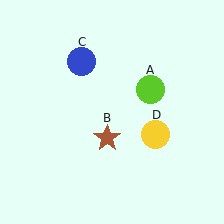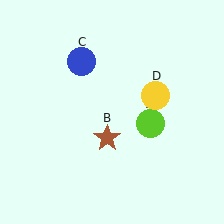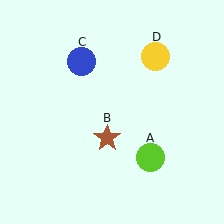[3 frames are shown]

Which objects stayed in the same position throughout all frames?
Brown star (object B) and blue circle (object C) remained stationary.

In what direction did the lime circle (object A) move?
The lime circle (object A) moved down.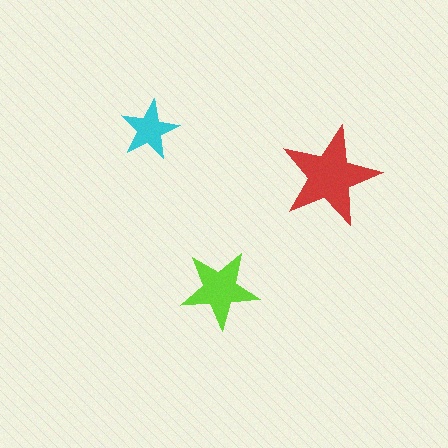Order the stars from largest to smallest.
the red one, the lime one, the cyan one.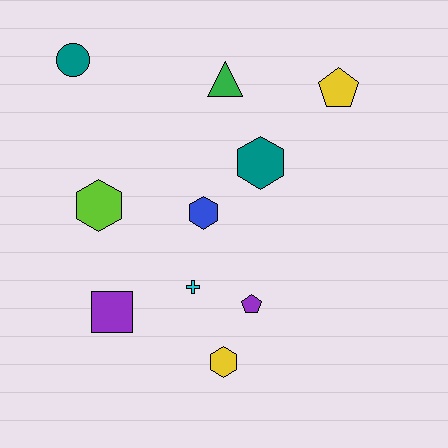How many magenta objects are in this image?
There are no magenta objects.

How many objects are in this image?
There are 10 objects.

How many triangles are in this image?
There is 1 triangle.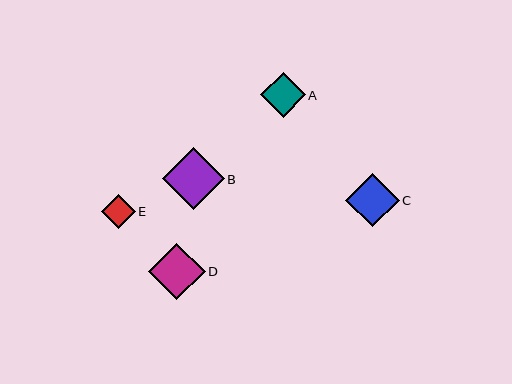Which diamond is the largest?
Diamond B is the largest with a size of approximately 62 pixels.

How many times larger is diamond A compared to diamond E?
Diamond A is approximately 1.3 times the size of diamond E.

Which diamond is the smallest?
Diamond E is the smallest with a size of approximately 34 pixels.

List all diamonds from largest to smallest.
From largest to smallest: B, D, C, A, E.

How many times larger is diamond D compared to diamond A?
Diamond D is approximately 1.3 times the size of diamond A.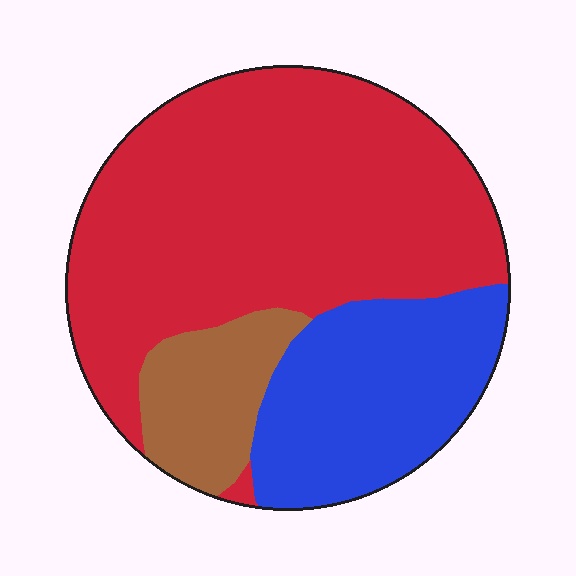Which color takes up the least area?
Brown, at roughly 15%.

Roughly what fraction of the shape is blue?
Blue covers roughly 25% of the shape.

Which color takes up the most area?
Red, at roughly 60%.